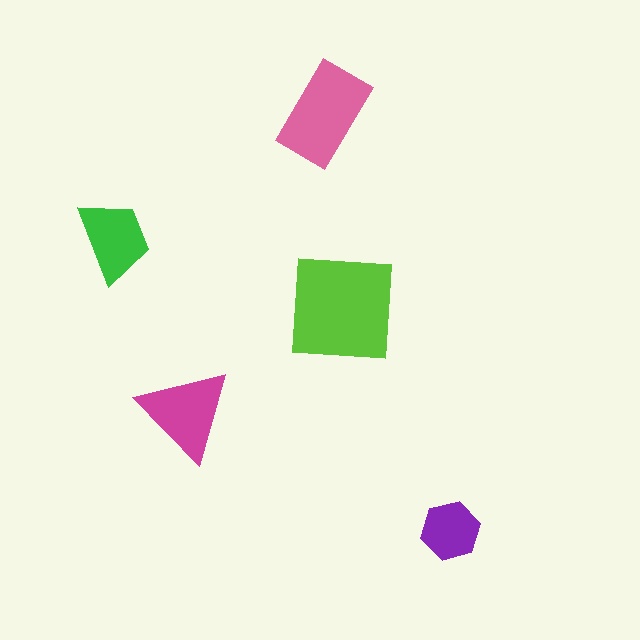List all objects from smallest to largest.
The purple hexagon, the green trapezoid, the magenta triangle, the pink rectangle, the lime square.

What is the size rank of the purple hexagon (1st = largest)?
5th.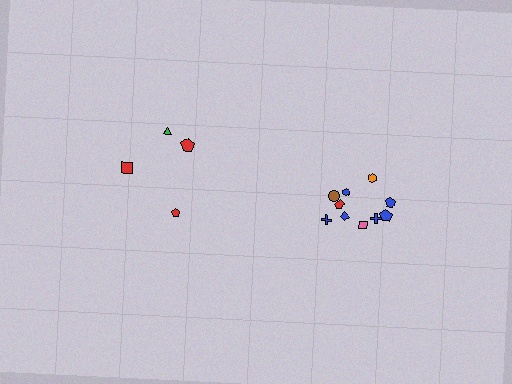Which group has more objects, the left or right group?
The right group.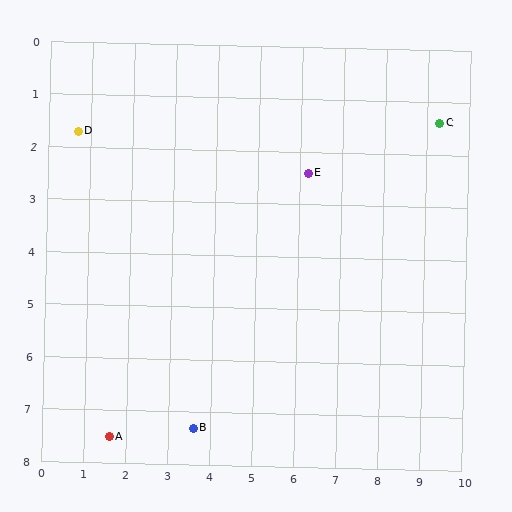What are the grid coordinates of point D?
Point D is at approximately (0.7, 1.7).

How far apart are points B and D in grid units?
Points B and D are about 6.3 grid units apart.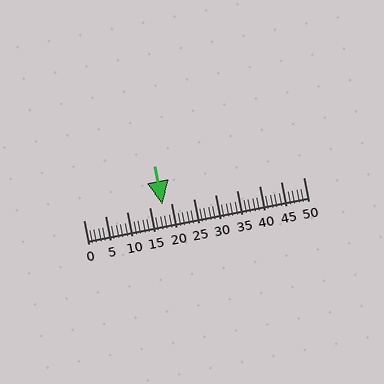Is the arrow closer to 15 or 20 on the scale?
The arrow is closer to 20.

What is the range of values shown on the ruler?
The ruler shows values from 0 to 50.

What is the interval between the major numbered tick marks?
The major tick marks are spaced 5 units apart.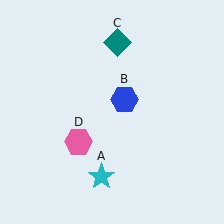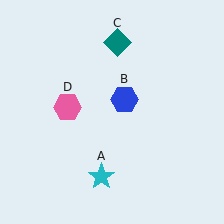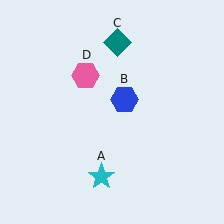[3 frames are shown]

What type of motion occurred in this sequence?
The pink hexagon (object D) rotated clockwise around the center of the scene.